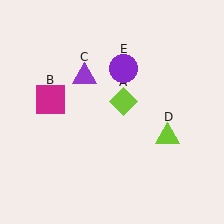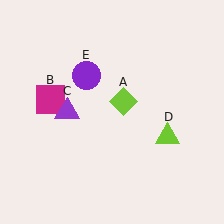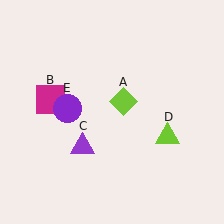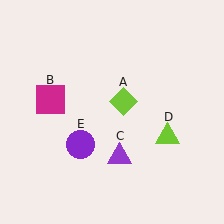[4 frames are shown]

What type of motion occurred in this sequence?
The purple triangle (object C), purple circle (object E) rotated counterclockwise around the center of the scene.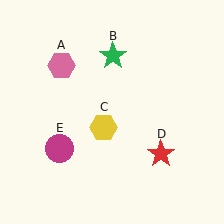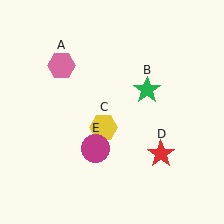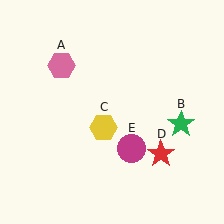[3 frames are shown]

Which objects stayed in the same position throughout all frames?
Pink hexagon (object A) and yellow hexagon (object C) and red star (object D) remained stationary.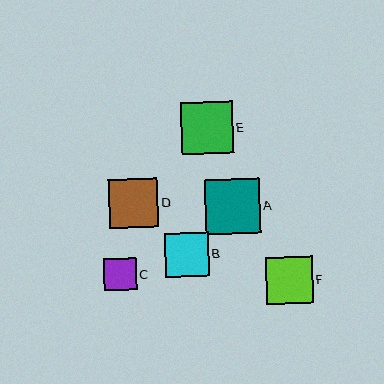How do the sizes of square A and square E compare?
Square A and square E are approximately the same size.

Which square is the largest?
Square A is the largest with a size of approximately 55 pixels.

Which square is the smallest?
Square C is the smallest with a size of approximately 32 pixels.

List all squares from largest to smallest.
From largest to smallest: A, E, D, F, B, C.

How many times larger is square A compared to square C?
Square A is approximately 1.7 times the size of square C.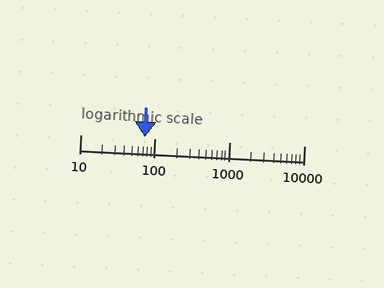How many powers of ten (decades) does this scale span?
The scale spans 3 decades, from 10 to 10000.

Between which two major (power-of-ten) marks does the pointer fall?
The pointer is between 10 and 100.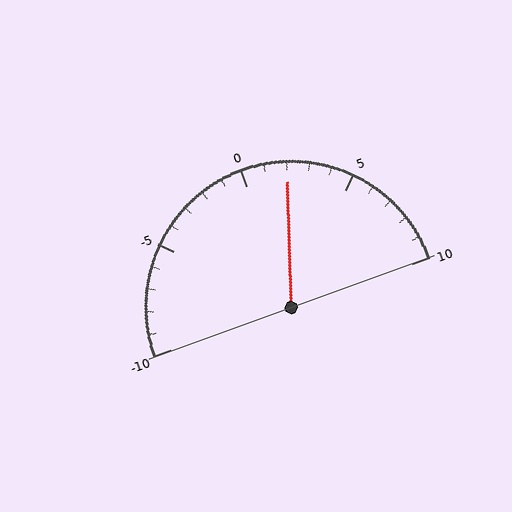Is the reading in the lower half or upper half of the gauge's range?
The reading is in the upper half of the range (-10 to 10).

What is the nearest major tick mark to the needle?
The nearest major tick mark is 0.